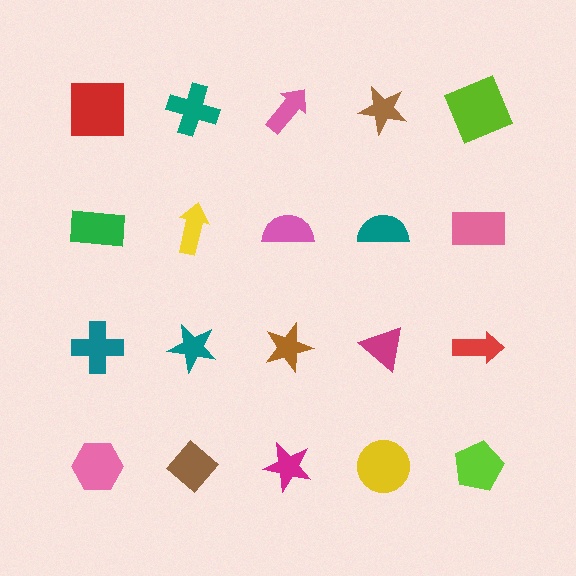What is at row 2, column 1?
A green rectangle.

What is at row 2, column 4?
A teal semicircle.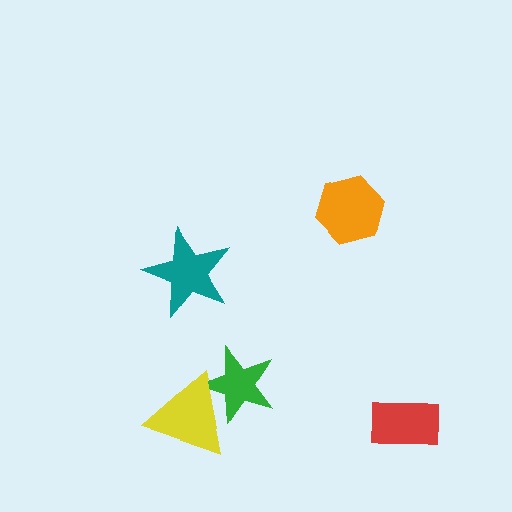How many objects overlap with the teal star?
0 objects overlap with the teal star.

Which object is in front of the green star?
The yellow triangle is in front of the green star.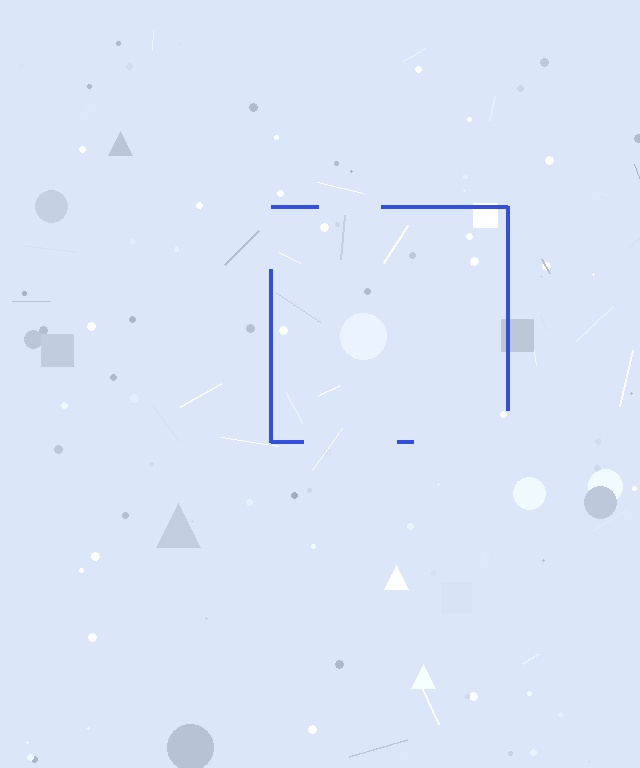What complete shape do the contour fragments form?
The contour fragments form a square.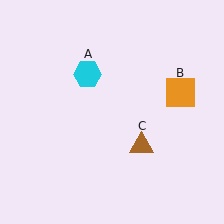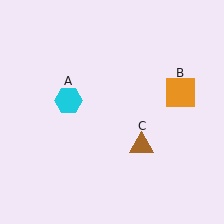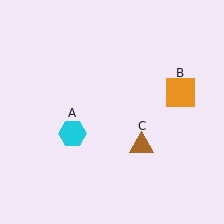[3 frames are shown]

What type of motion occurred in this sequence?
The cyan hexagon (object A) rotated counterclockwise around the center of the scene.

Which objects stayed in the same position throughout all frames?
Orange square (object B) and brown triangle (object C) remained stationary.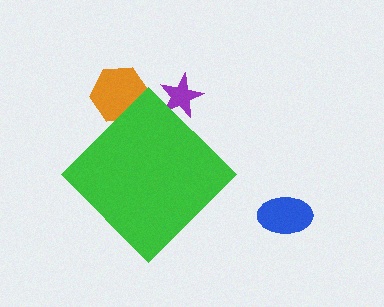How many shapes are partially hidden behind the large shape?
2 shapes are partially hidden.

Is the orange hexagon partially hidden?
Yes, the orange hexagon is partially hidden behind the green diamond.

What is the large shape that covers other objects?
A green diamond.